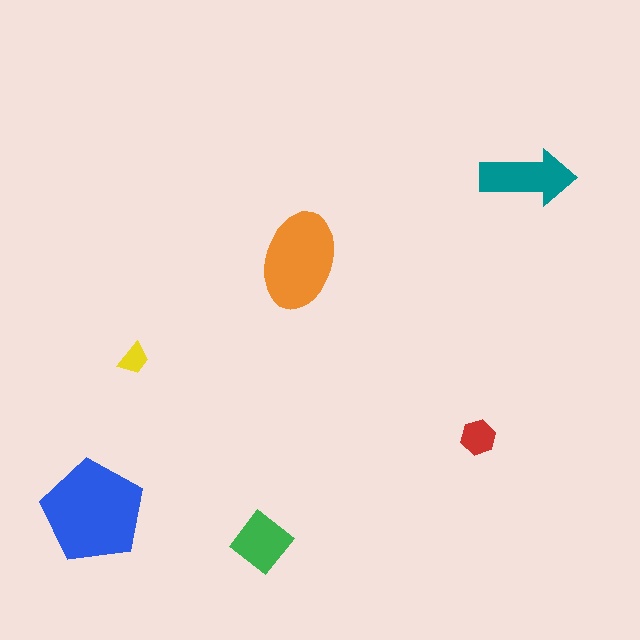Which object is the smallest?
The yellow trapezoid.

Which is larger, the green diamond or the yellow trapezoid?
The green diamond.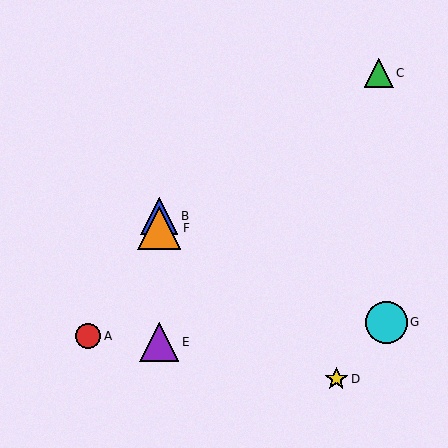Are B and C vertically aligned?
No, B is at x≈159 and C is at x≈379.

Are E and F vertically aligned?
Yes, both are at x≈159.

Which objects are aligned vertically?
Objects B, E, F are aligned vertically.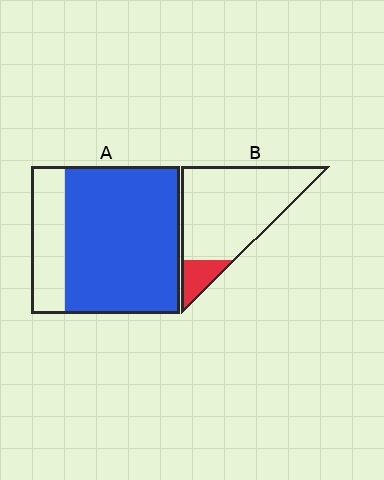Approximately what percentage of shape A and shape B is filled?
A is approximately 75% and B is approximately 15%.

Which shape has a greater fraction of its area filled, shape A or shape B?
Shape A.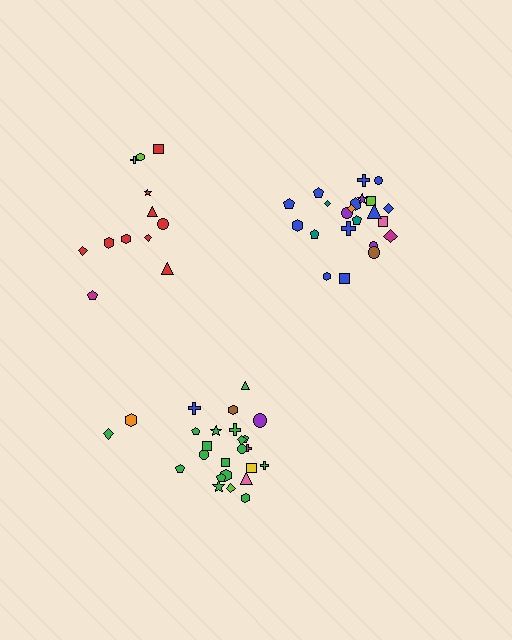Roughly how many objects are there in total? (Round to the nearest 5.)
Roughly 60 objects in total.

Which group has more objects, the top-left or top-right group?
The top-right group.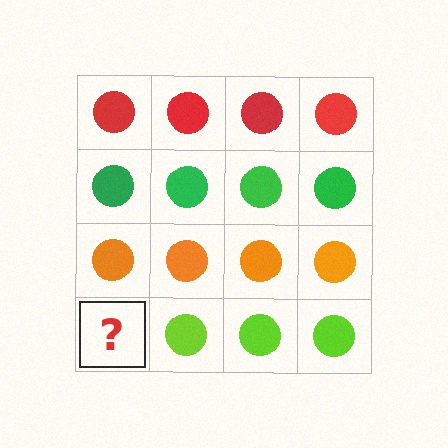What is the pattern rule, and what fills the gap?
The rule is that each row has a consistent color. The gap should be filled with a lime circle.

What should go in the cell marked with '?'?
The missing cell should contain a lime circle.